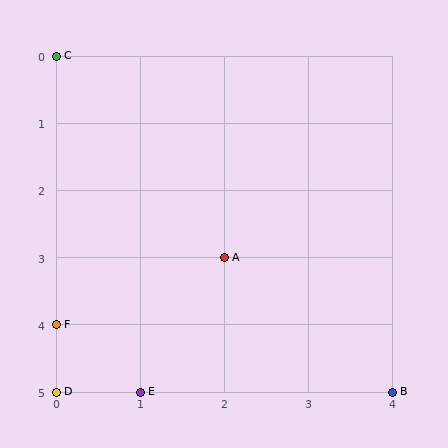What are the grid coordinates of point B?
Point B is at grid coordinates (4, 5).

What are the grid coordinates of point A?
Point A is at grid coordinates (2, 3).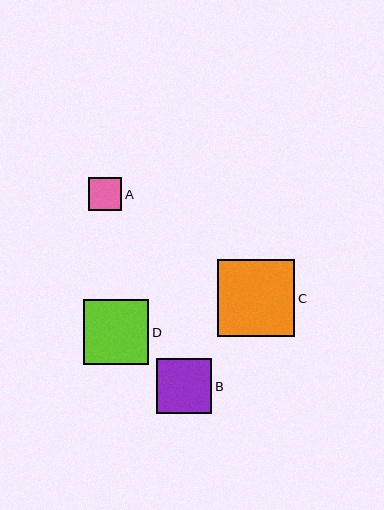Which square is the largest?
Square C is the largest with a size of approximately 77 pixels.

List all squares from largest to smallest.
From largest to smallest: C, D, B, A.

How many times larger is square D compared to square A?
Square D is approximately 2.0 times the size of square A.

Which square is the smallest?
Square A is the smallest with a size of approximately 33 pixels.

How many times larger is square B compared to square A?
Square B is approximately 1.7 times the size of square A.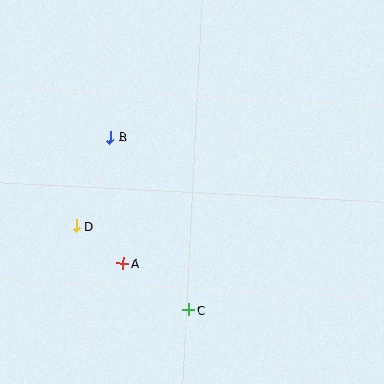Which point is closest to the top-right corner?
Point B is closest to the top-right corner.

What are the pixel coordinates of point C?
Point C is at (189, 310).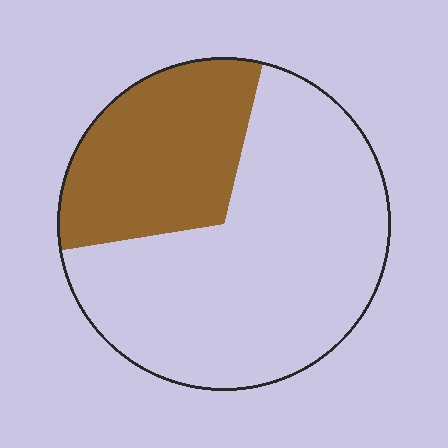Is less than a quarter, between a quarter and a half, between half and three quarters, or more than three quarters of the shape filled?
Between a quarter and a half.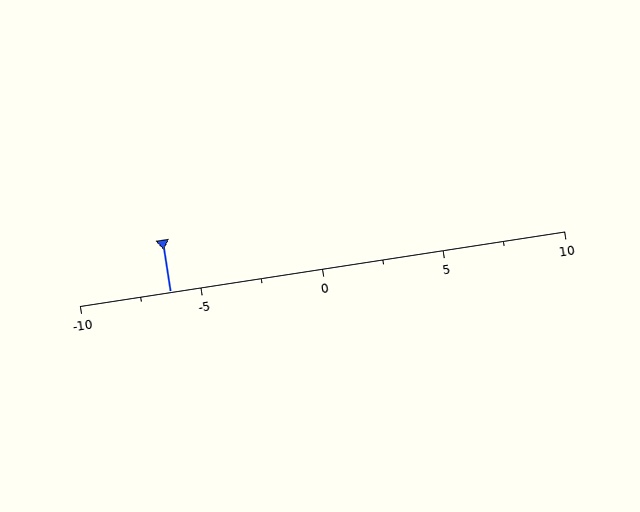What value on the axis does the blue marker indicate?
The marker indicates approximately -6.2.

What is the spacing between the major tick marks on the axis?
The major ticks are spaced 5 apart.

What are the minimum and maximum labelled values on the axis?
The axis runs from -10 to 10.